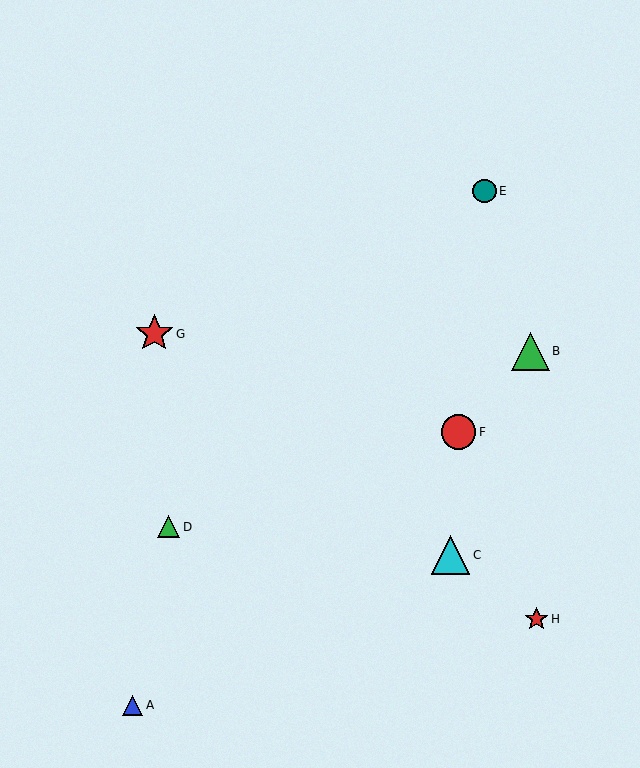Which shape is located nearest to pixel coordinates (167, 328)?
The red star (labeled G) at (154, 334) is nearest to that location.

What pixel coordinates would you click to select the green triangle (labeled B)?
Click at (530, 351) to select the green triangle B.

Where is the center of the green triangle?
The center of the green triangle is at (168, 527).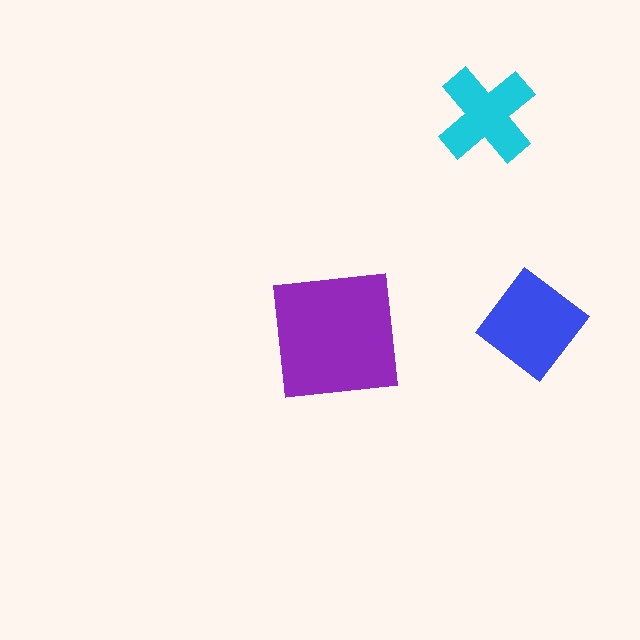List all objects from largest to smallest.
The purple square, the blue diamond, the cyan cross.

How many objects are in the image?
There are 3 objects in the image.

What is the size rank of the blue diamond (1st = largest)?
2nd.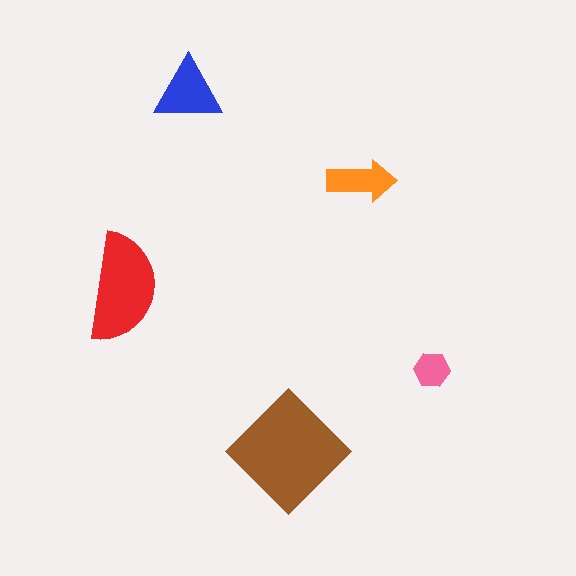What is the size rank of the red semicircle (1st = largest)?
2nd.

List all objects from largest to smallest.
The brown diamond, the red semicircle, the blue triangle, the orange arrow, the pink hexagon.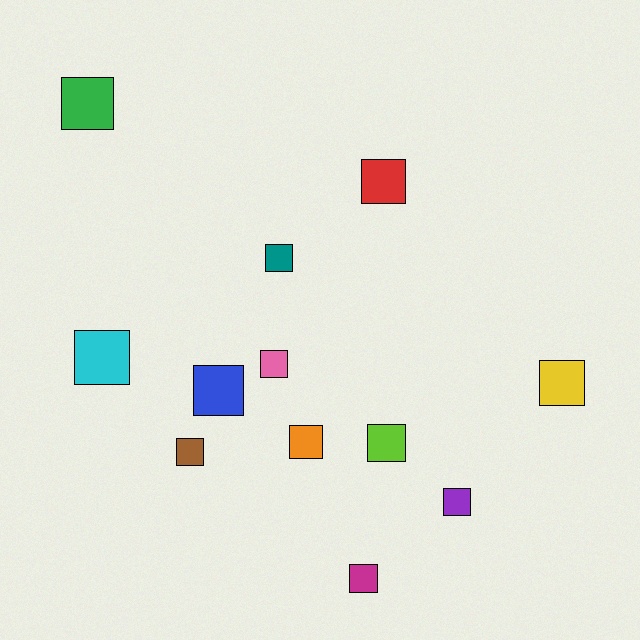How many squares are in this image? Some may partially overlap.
There are 12 squares.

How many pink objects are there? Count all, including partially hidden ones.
There is 1 pink object.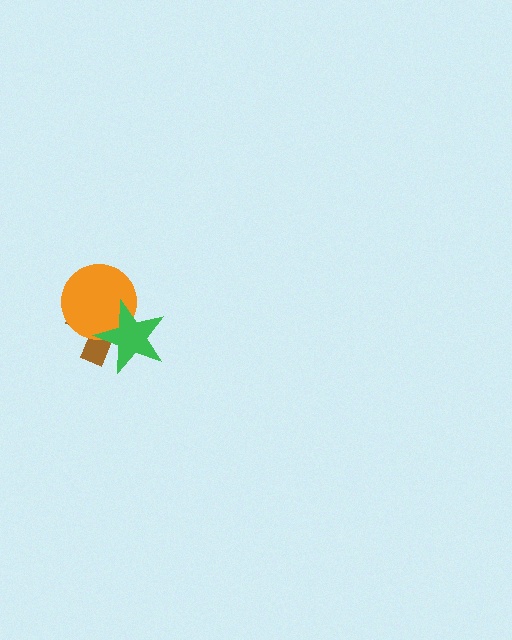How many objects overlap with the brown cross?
2 objects overlap with the brown cross.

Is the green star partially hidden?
No, no other shape covers it.